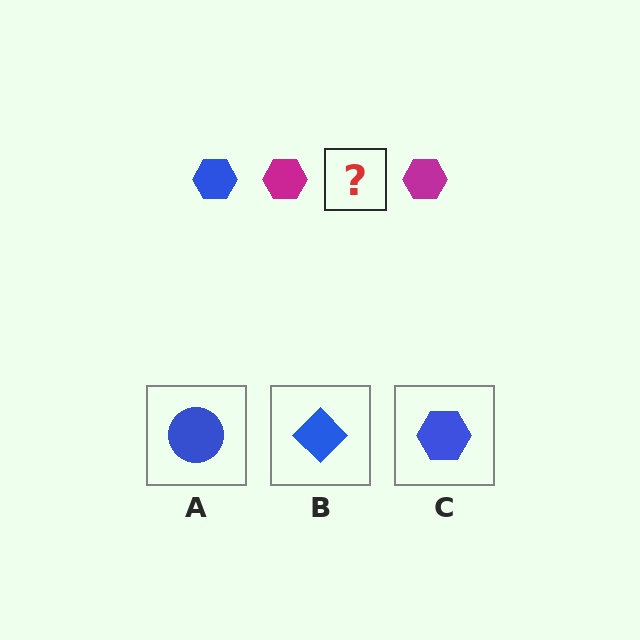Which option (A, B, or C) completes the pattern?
C.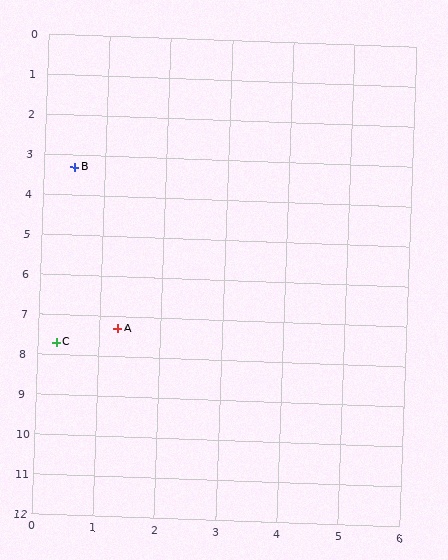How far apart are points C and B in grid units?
Points C and B are about 4.4 grid units apart.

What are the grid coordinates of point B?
Point B is at approximately (0.5, 3.3).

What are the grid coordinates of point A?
Point A is at approximately (1.3, 7.3).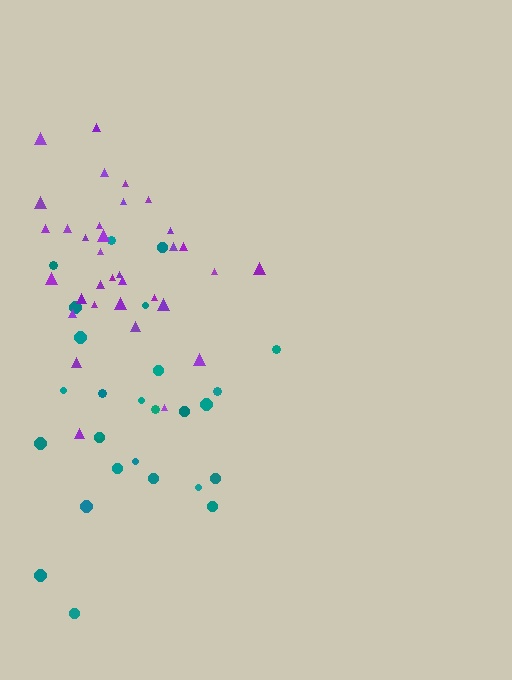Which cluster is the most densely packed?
Purple.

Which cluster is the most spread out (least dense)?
Teal.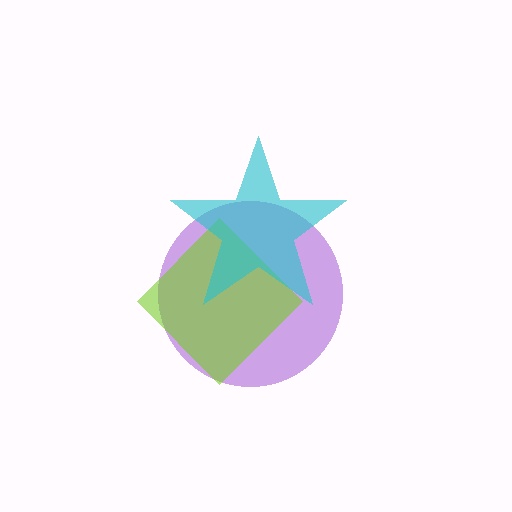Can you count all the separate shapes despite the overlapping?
Yes, there are 3 separate shapes.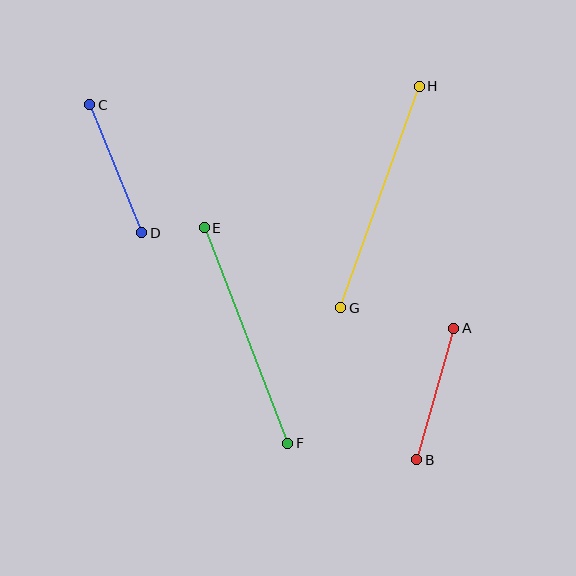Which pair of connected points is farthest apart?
Points G and H are farthest apart.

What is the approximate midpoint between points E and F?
The midpoint is at approximately (246, 336) pixels.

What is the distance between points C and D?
The distance is approximately 138 pixels.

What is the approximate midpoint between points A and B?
The midpoint is at approximately (435, 394) pixels.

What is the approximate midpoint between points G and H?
The midpoint is at approximately (380, 197) pixels.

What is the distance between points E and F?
The distance is approximately 231 pixels.